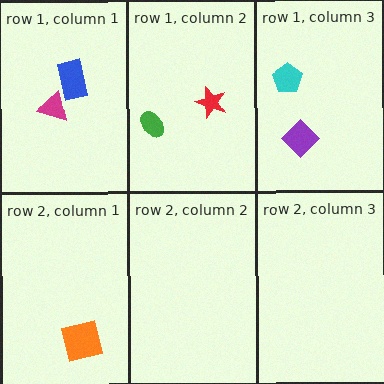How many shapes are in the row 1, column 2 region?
2.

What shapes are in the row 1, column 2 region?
The green ellipse, the red star.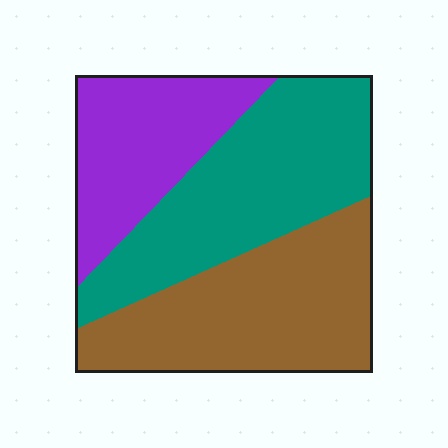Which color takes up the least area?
Purple, at roughly 25%.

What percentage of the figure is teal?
Teal covers 38% of the figure.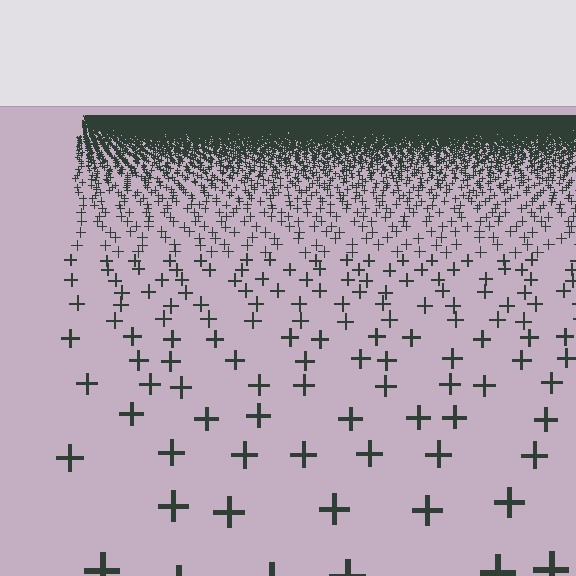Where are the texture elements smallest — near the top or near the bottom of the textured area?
Near the top.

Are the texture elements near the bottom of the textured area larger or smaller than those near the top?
Larger. Near the bottom, elements are closer to the viewer and appear at a bigger on-screen size.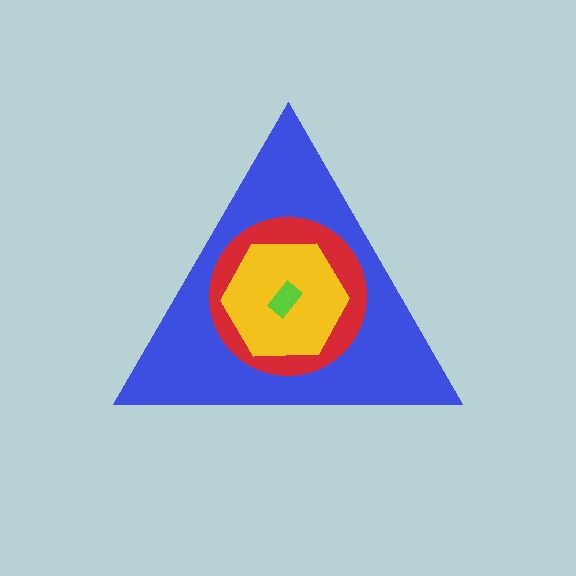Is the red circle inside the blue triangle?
Yes.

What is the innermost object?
The lime rectangle.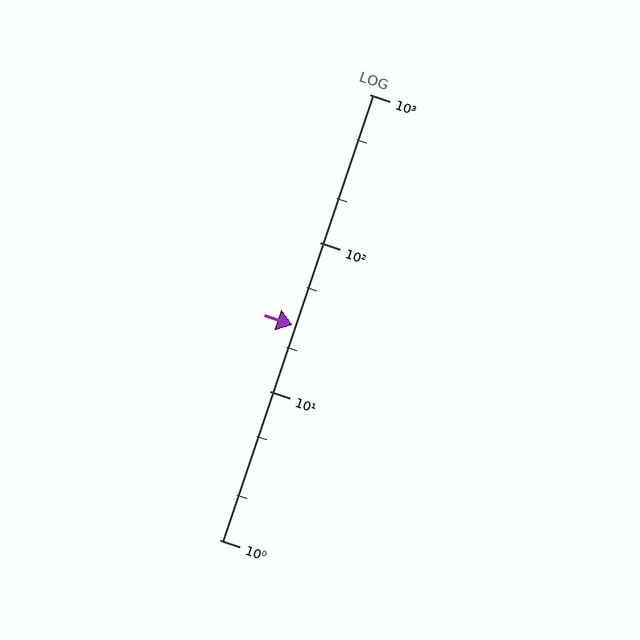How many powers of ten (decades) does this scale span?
The scale spans 3 decades, from 1 to 1000.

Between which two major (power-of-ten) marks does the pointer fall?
The pointer is between 10 and 100.